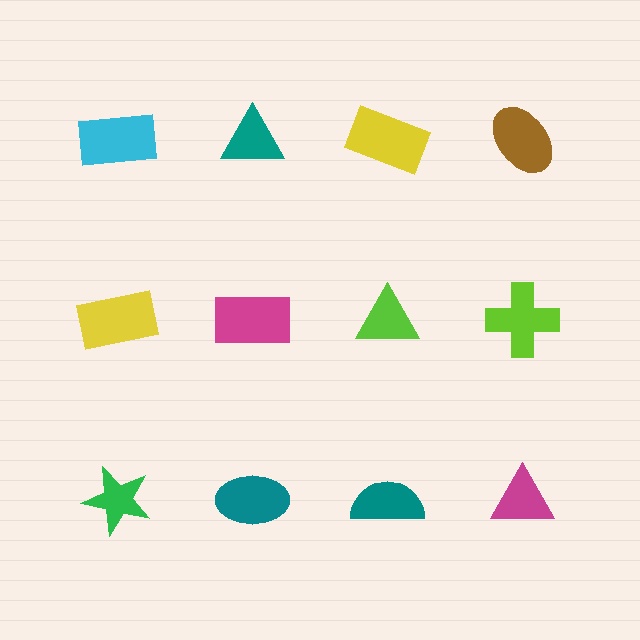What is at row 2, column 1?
A yellow rectangle.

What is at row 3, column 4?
A magenta triangle.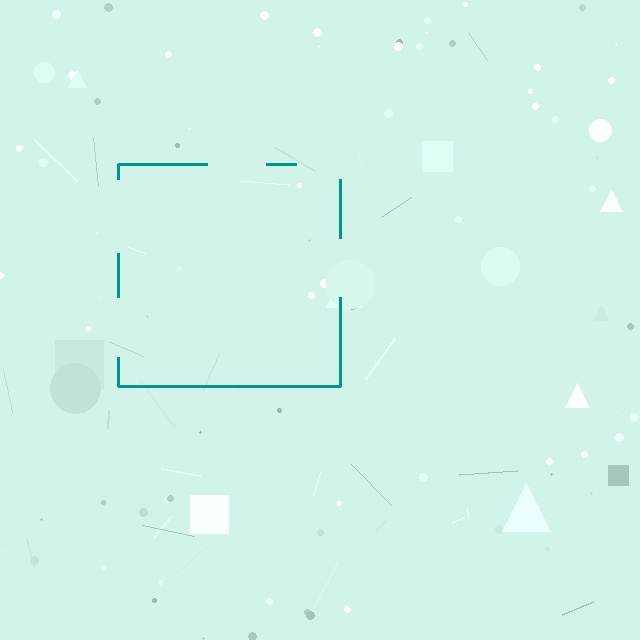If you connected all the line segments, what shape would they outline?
They would outline a square.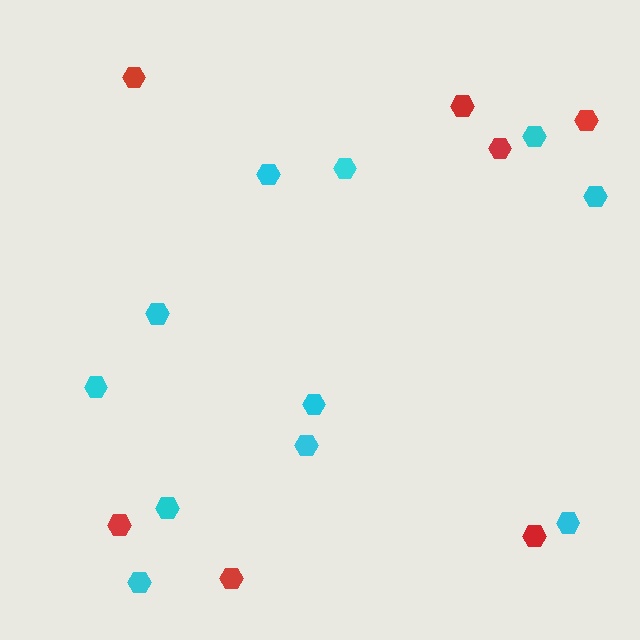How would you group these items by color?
There are 2 groups: one group of red hexagons (7) and one group of cyan hexagons (11).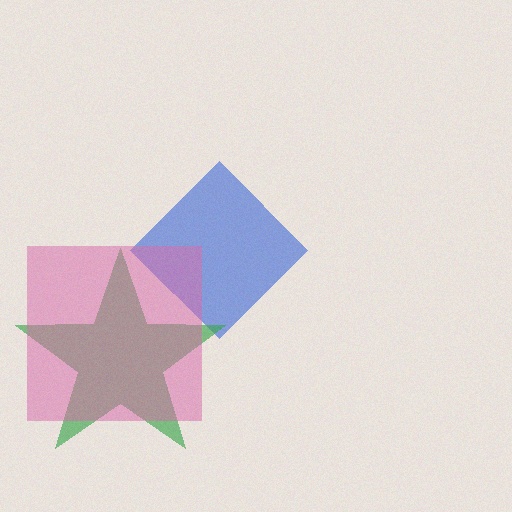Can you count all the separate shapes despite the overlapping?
Yes, there are 3 separate shapes.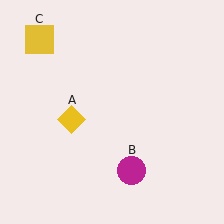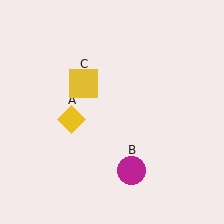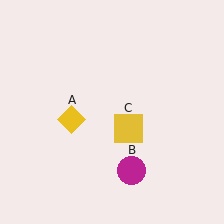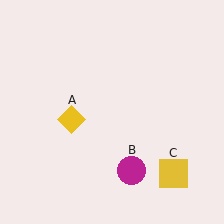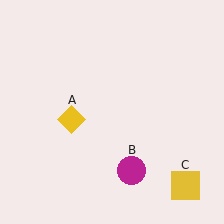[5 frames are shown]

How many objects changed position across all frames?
1 object changed position: yellow square (object C).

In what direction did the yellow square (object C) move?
The yellow square (object C) moved down and to the right.